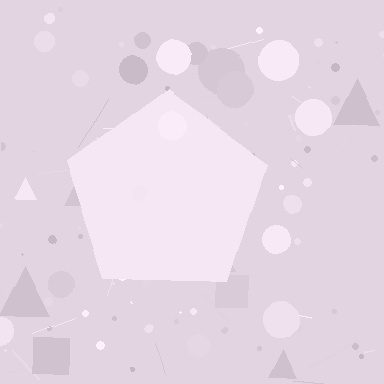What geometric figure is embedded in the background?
A pentagon is embedded in the background.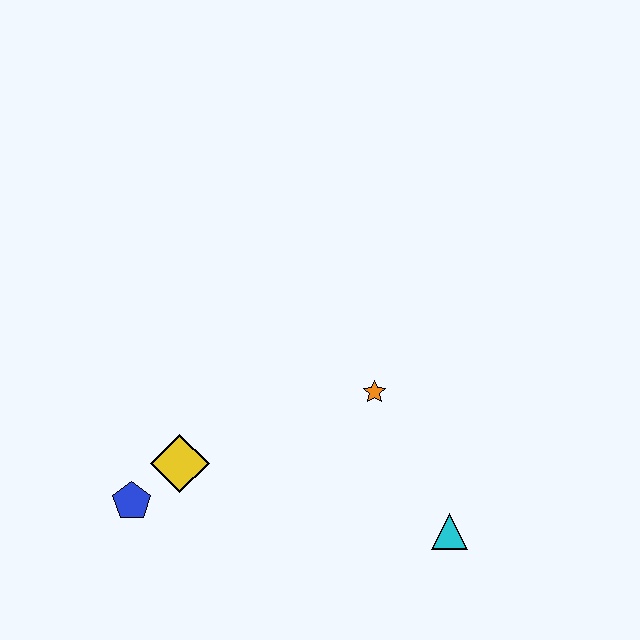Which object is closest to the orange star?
The cyan triangle is closest to the orange star.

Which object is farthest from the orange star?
The blue pentagon is farthest from the orange star.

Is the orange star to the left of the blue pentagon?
No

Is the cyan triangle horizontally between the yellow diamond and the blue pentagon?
No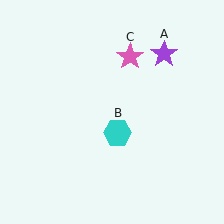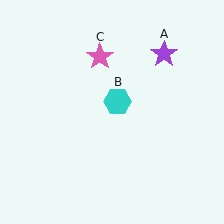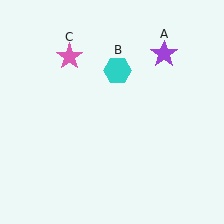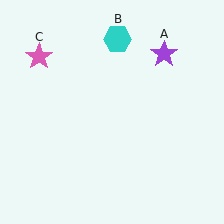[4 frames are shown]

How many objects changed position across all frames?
2 objects changed position: cyan hexagon (object B), pink star (object C).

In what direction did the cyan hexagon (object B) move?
The cyan hexagon (object B) moved up.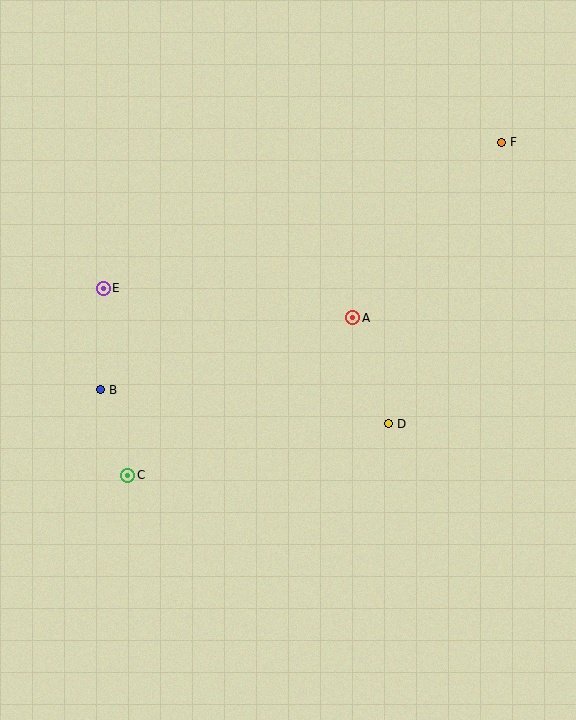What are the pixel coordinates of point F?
Point F is at (501, 142).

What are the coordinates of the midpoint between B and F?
The midpoint between B and F is at (301, 266).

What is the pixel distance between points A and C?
The distance between A and C is 274 pixels.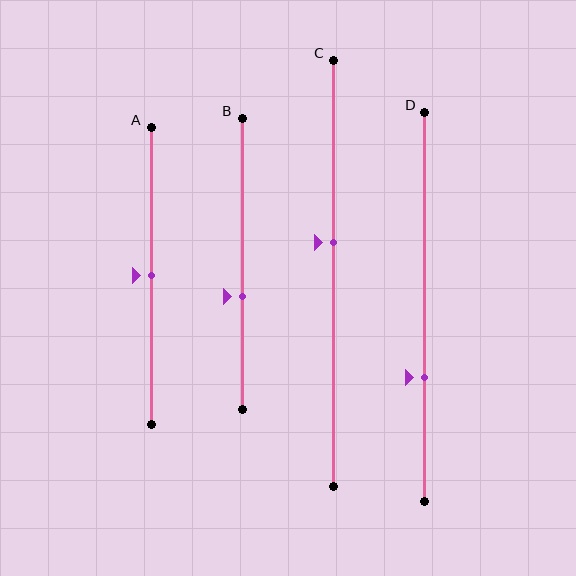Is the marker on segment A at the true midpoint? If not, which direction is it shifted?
Yes, the marker on segment A is at the true midpoint.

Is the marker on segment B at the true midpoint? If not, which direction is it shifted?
No, the marker on segment B is shifted downward by about 11% of the segment length.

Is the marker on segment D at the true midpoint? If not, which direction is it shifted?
No, the marker on segment D is shifted downward by about 18% of the segment length.